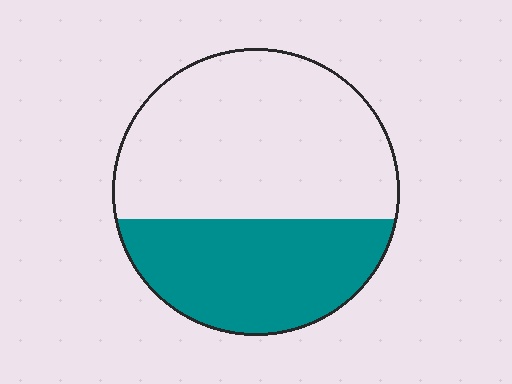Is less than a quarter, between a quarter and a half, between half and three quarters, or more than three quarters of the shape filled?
Between a quarter and a half.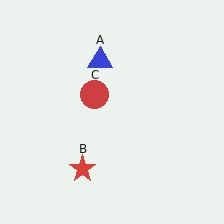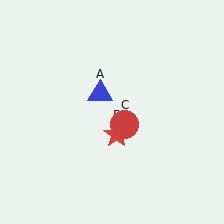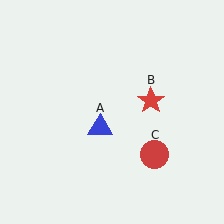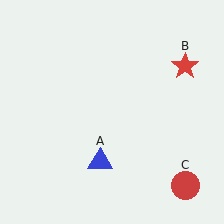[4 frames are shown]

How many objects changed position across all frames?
3 objects changed position: blue triangle (object A), red star (object B), red circle (object C).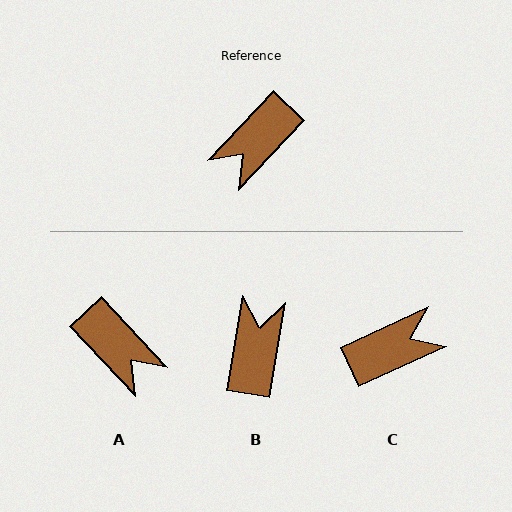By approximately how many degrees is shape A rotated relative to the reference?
Approximately 86 degrees counter-clockwise.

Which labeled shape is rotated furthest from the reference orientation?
C, about 158 degrees away.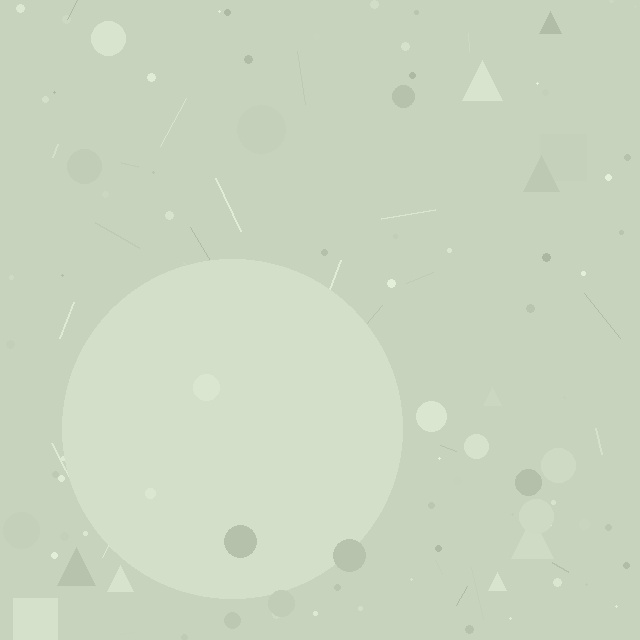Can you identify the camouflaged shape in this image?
The camouflaged shape is a circle.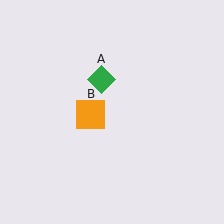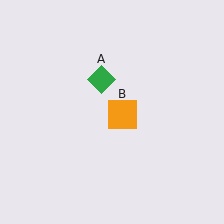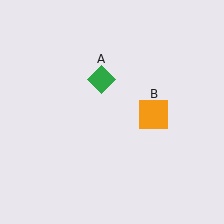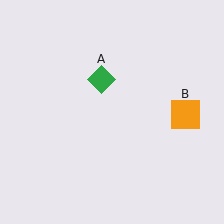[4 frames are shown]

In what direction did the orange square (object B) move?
The orange square (object B) moved right.